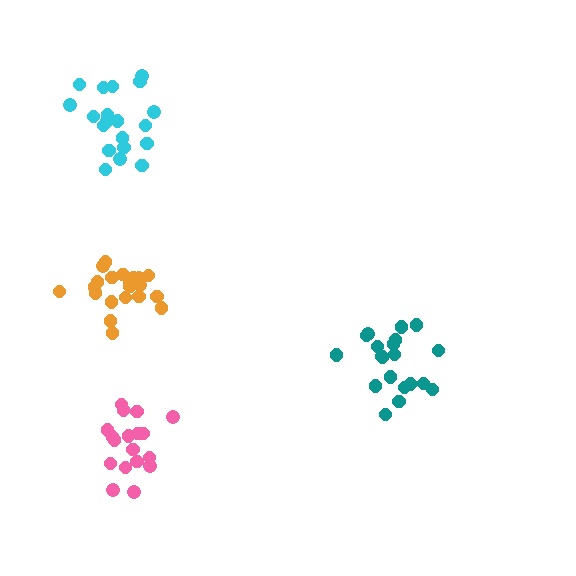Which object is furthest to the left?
The cyan cluster is leftmost.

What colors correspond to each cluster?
The clusters are colored: pink, teal, orange, cyan.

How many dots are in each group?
Group 1: 18 dots, Group 2: 20 dots, Group 3: 21 dots, Group 4: 20 dots (79 total).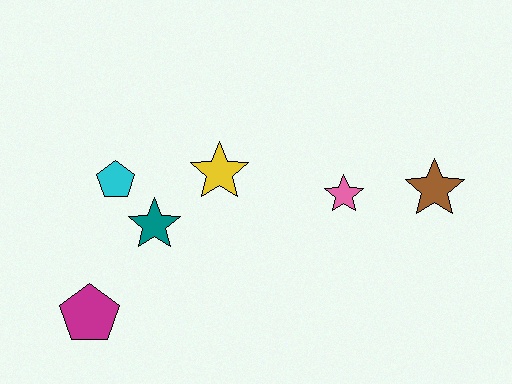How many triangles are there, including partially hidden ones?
There are no triangles.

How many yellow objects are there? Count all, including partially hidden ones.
There is 1 yellow object.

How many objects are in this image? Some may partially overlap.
There are 6 objects.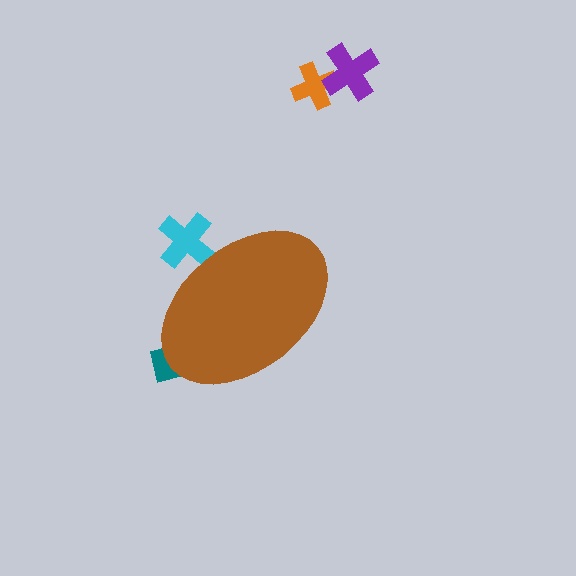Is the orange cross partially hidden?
No, the orange cross is fully visible.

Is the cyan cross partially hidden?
Yes, the cyan cross is partially hidden behind the brown ellipse.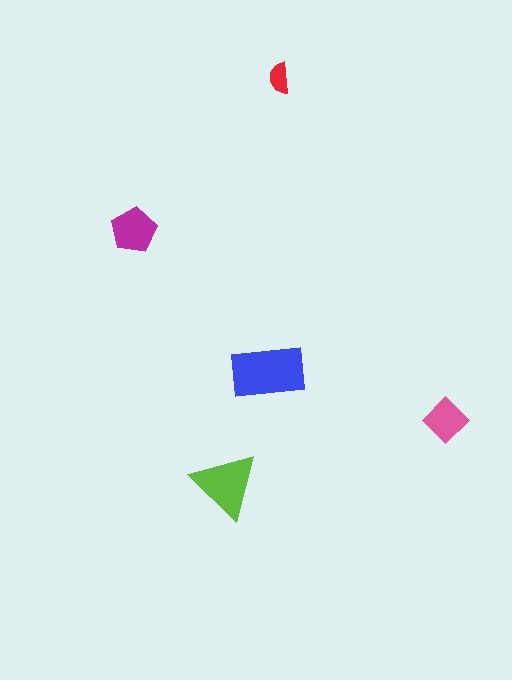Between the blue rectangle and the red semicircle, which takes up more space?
The blue rectangle.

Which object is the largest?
The blue rectangle.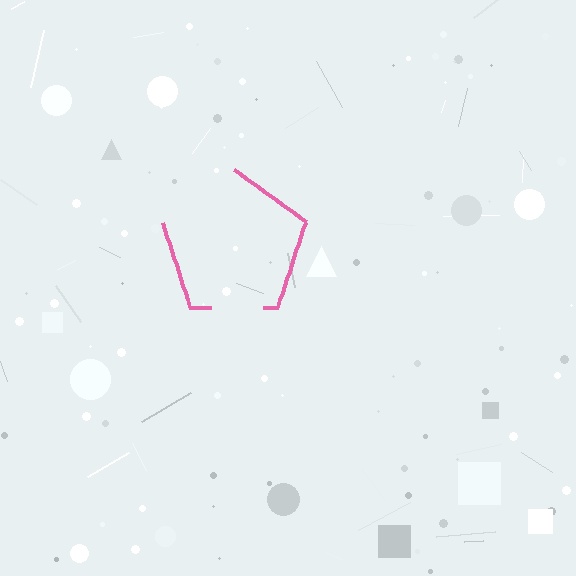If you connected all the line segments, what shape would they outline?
They would outline a pentagon.